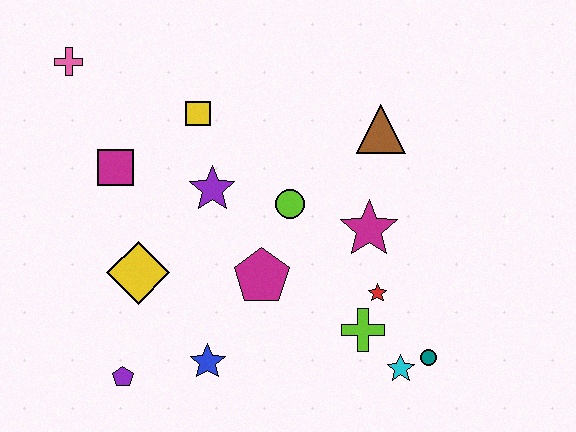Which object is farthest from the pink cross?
The teal circle is farthest from the pink cross.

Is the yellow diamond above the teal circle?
Yes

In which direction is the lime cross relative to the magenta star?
The lime cross is below the magenta star.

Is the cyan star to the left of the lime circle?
No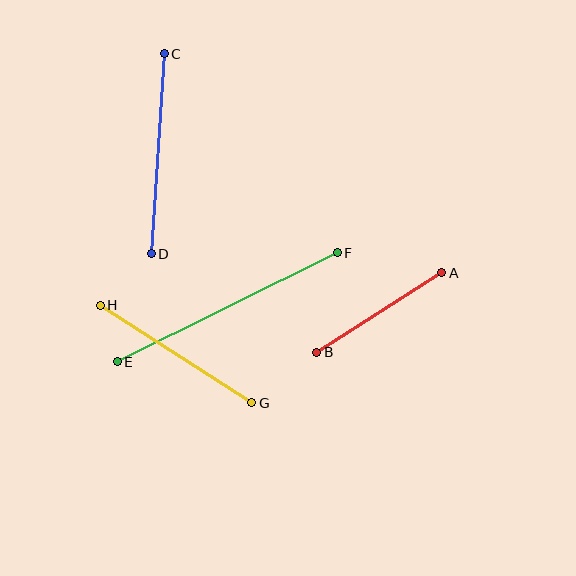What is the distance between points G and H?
The distance is approximately 180 pixels.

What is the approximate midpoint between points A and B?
The midpoint is at approximately (379, 312) pixels.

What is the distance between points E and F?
The distance is approximately 245 pixels.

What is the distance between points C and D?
The distance is approximately 201 pixels.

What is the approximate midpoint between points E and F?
The midpoint is at approximately (227, 307) pixels.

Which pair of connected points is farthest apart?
Points E and F are farthest apart.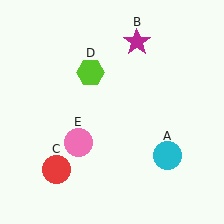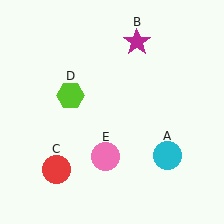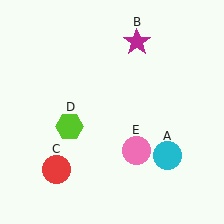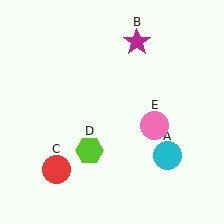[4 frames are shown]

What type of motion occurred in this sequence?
The lime hexagon (object D), pink circle (object E) rotated counterclockwise around the center of the scene.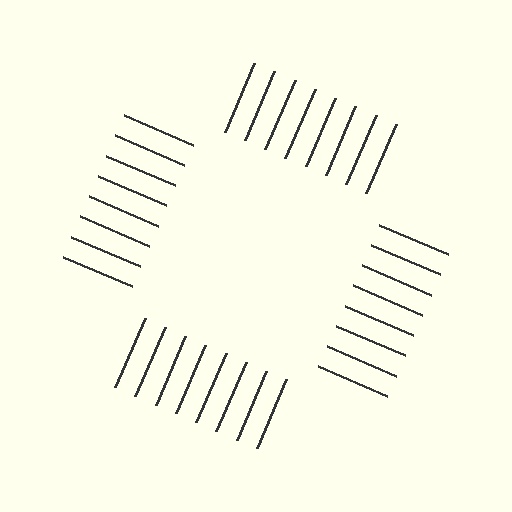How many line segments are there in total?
32 — 8 along each of the 4 edges.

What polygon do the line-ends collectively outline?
An illusory square — the line segments terminate on its edges but no continuous stroke is drawn.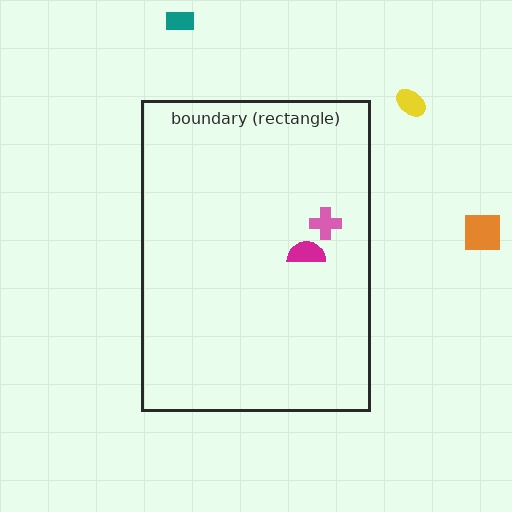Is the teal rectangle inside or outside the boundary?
Outside.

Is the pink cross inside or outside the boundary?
Inside.